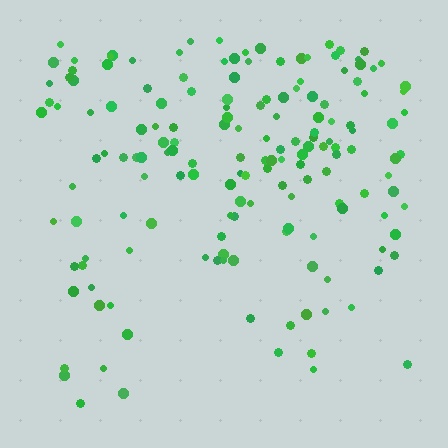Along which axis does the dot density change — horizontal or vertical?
Vertical.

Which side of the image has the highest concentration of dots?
The top.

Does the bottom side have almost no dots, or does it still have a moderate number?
Still a moderate number, just noticeably fewer than the top.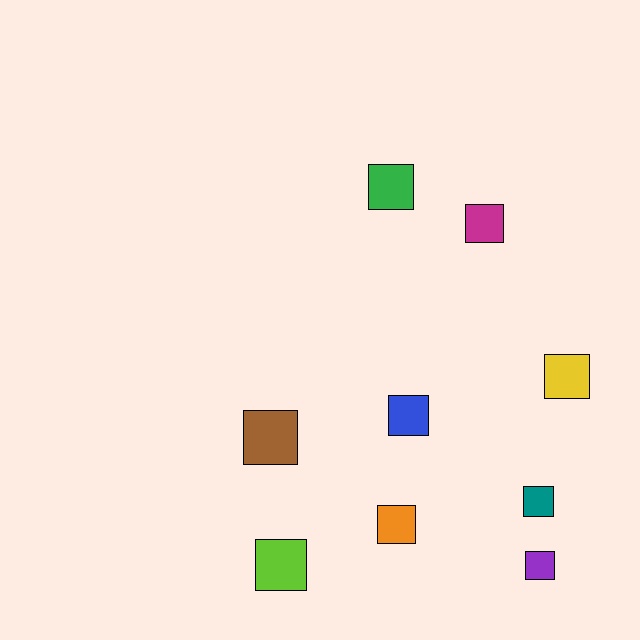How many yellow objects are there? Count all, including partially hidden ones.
There is 1 yellow object.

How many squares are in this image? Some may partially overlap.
There are 9 squares.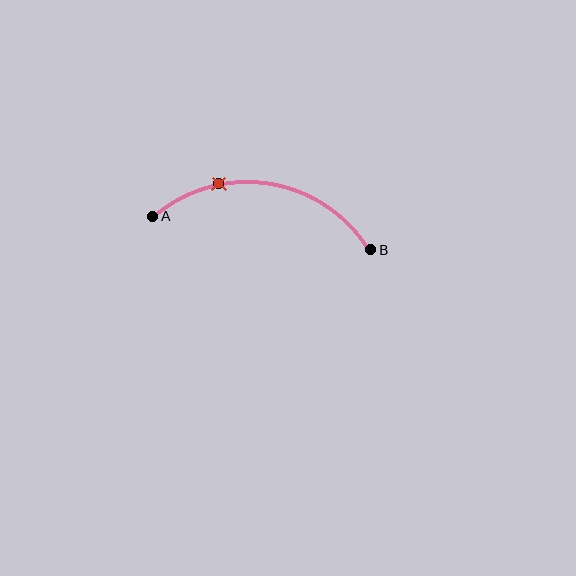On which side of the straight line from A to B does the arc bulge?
The arc bulges above the straight line connecting A and B.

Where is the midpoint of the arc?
The arc midpoint is the point on the curve farthest from the straight line joining A and B. It sits above that line.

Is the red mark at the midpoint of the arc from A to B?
No. The red mark lies on the arc but is closer to endpoint A. The arc midpoint would be at the point on the curve equidistant along the arc from both A and B.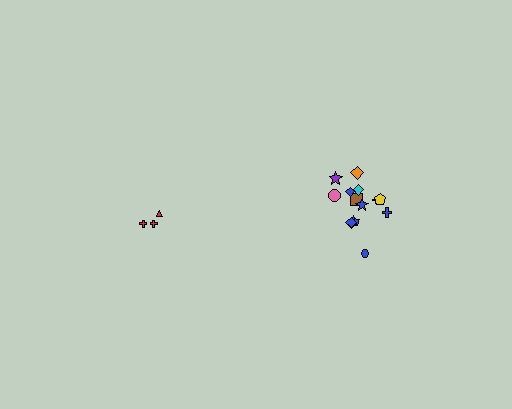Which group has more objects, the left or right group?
The right group.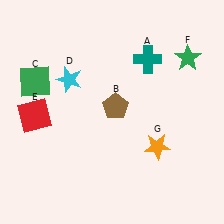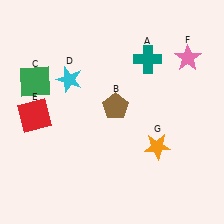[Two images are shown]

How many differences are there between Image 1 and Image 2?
There is 1 difference between the two images.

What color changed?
The star (F) changed from green in Image 1 to pink in Image 2.